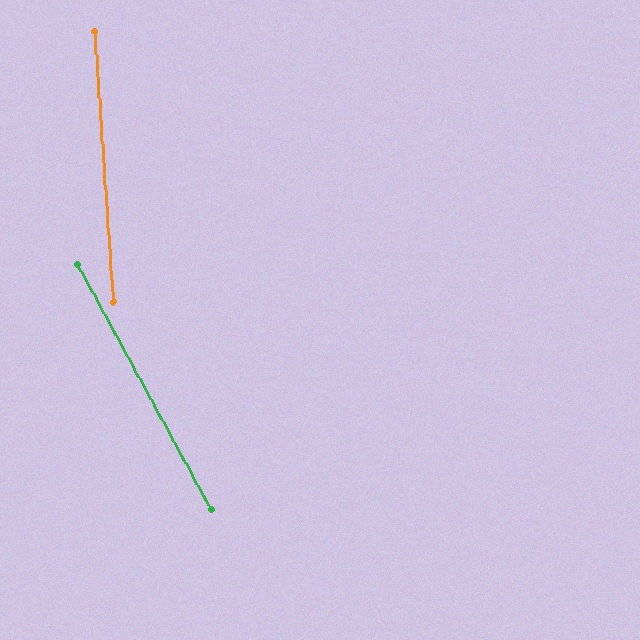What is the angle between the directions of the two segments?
Approximately 24 degrees.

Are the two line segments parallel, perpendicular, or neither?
Neither parallel nor perpendicular — they differ by about 24°.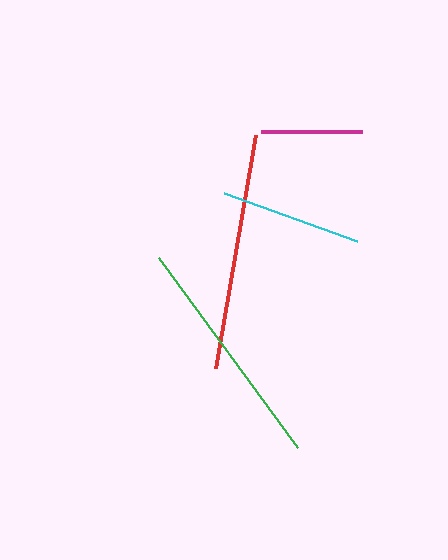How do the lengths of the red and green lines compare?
The red and green lines are approximately the same length.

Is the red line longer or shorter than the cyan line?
The red line is longer than the cyan line.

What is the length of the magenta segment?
The magenta segment is approximately 101 pixels long.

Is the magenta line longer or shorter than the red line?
The red line is longer than the magenta line.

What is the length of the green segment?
The green segment is approximately 235 pixels long.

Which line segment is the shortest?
The magenta line is the shortest at approximately 101 pixels.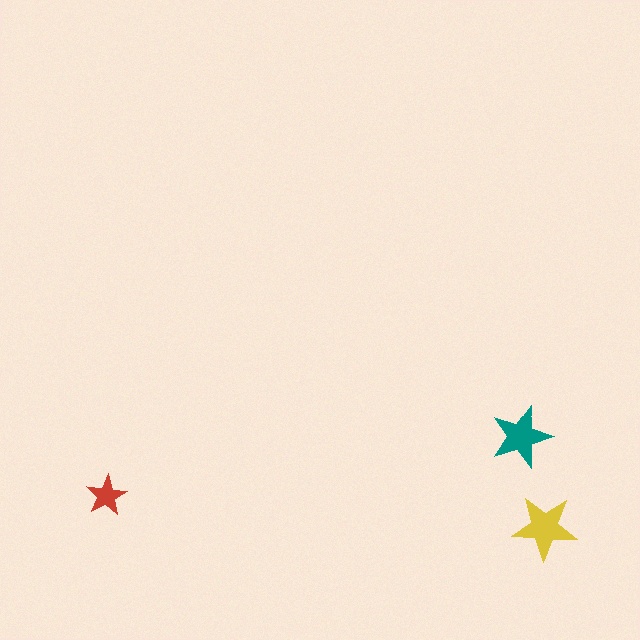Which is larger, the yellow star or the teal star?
The yellow one.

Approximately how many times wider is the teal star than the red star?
About 1.5 times wider.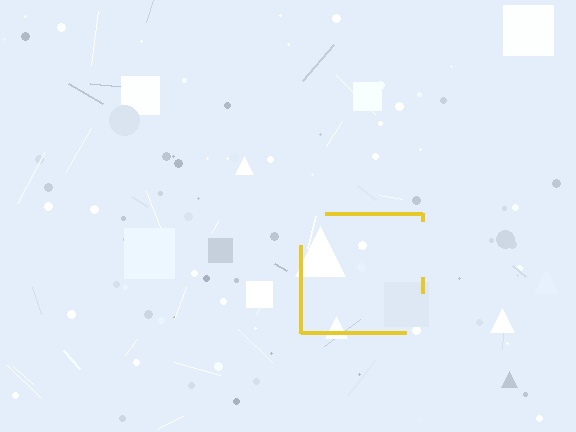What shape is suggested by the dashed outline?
The dashed outline suggests a square.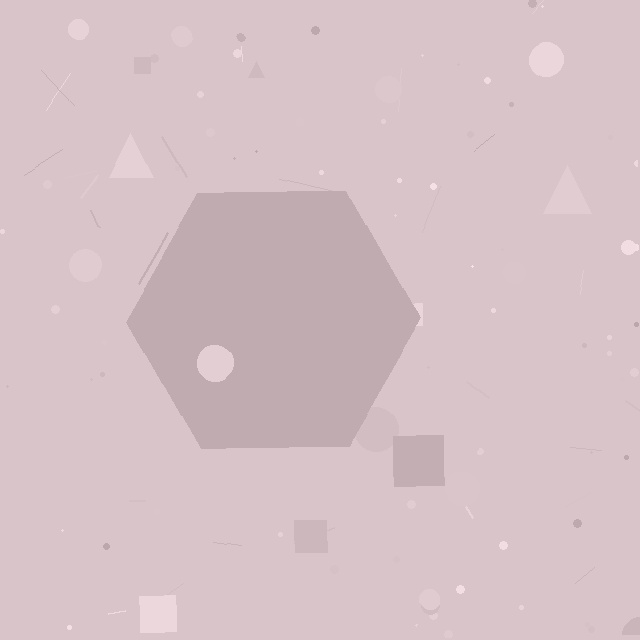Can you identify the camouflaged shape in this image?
The camouflaged shape is a hexagon.